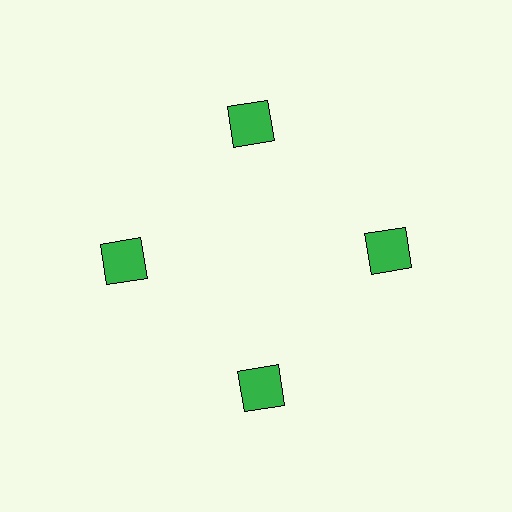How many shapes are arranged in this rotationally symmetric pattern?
There are 4 shapes, arranged in 4 groups of 1.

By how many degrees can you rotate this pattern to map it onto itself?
The pattern maps onto itself every 90 degrees of rotation.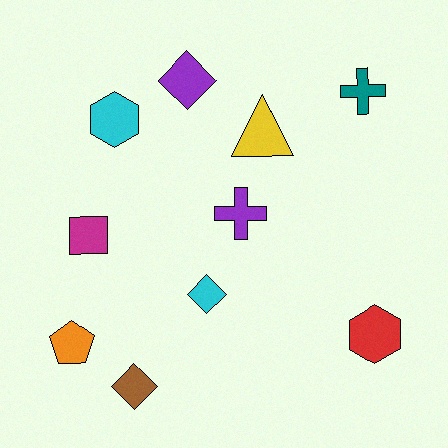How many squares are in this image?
There is 1 square.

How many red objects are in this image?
There is 1 red object.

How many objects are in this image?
There are 10 objects.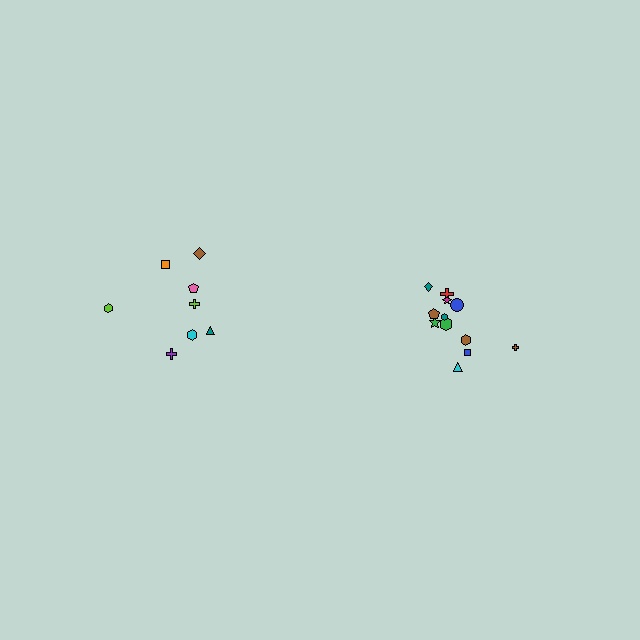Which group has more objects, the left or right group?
The right group.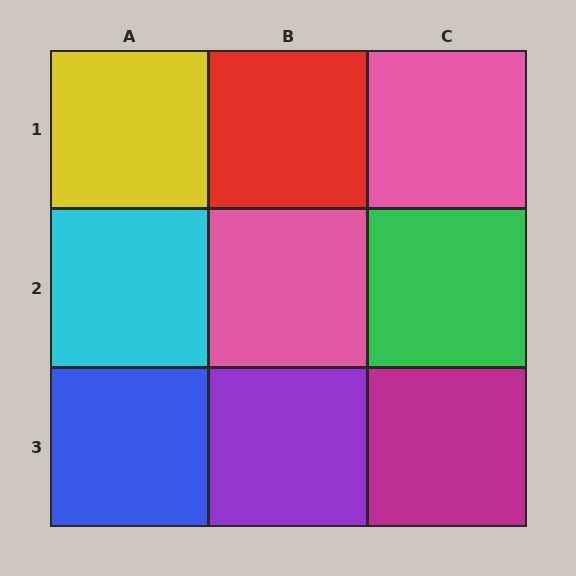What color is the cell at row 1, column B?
Red.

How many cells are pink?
2 cells are pink.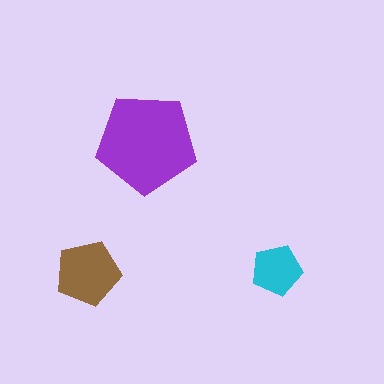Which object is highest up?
The purple pentagon is topmost.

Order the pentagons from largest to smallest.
the purple one, the brown one, the cyan one.